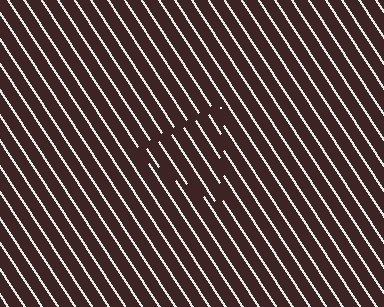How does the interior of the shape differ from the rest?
The interior of the shape contains the same grating, shifted by half a period — the contour is defined by the phase discontinuity where line-ends from the inner and outer gratings abut.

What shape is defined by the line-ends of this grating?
An illusory triangle. The interior of the shape contains the same grating, shifted by half a period — the contour is defined by the phase discontinuity where line-ends from the inner and outer gratings abut.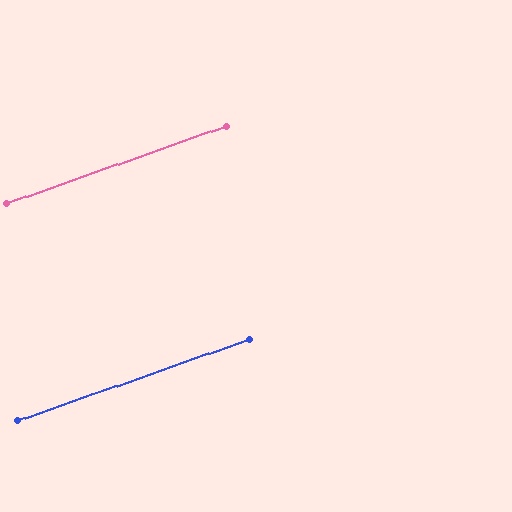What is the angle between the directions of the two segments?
Approximately 0 degrees.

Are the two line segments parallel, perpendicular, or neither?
Parallel — their directions differ by only 0.2°.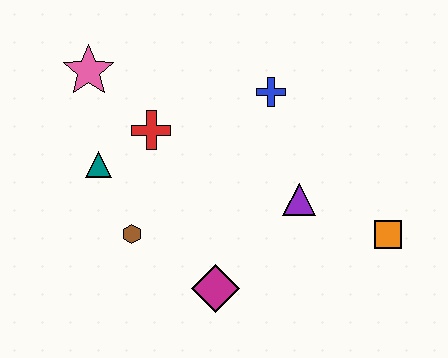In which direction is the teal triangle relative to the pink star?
The teal triangle is below the pink star.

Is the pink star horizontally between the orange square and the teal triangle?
No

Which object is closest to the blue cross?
The purple triangle is closest to the blue cross.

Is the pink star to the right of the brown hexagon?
No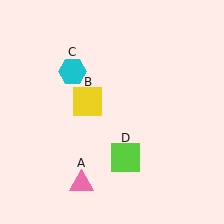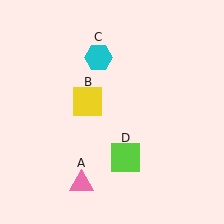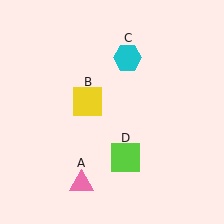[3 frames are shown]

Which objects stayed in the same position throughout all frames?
Pink triangle (object A) and yellow square (object B) and lime square (object D) remained stationary.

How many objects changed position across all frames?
1 object changed position: cyan hexagon (object C).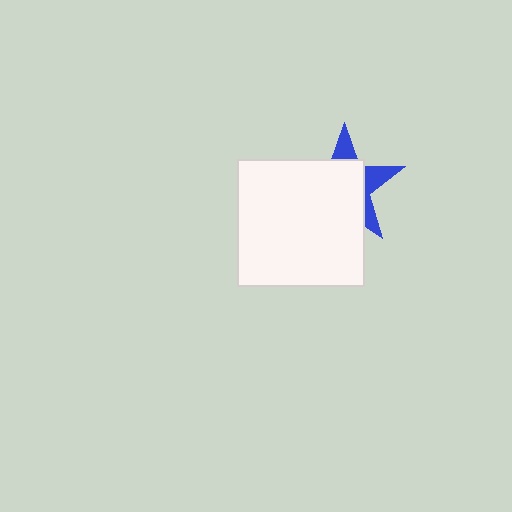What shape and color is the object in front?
The object in front is a white square.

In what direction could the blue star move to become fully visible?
The blue star could move toward the upper-right. That would shift it out from behind the white square entirely.